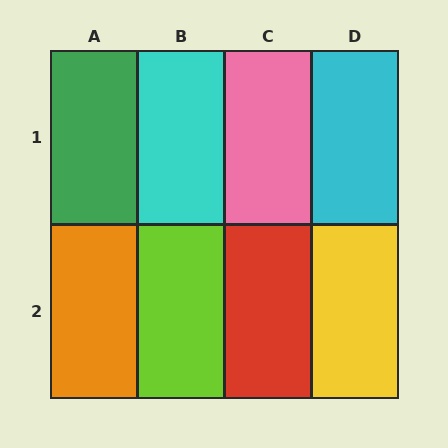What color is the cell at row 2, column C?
Red.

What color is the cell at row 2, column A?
Orange.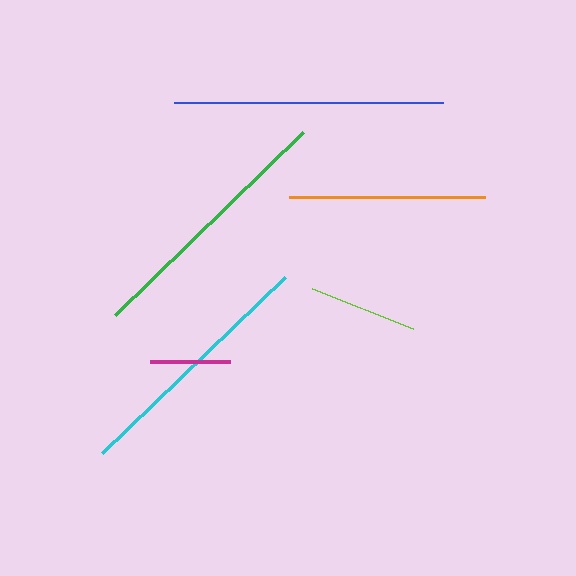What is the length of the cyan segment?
The cyan segment is approximately 254 pixels long.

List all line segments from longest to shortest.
From longest to shortest: blue, green, cyan, orange, lime, magenta.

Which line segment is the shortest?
The magenta line is the shortest at approximately 80 pixels.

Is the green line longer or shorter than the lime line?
The green line is longer than the lime line.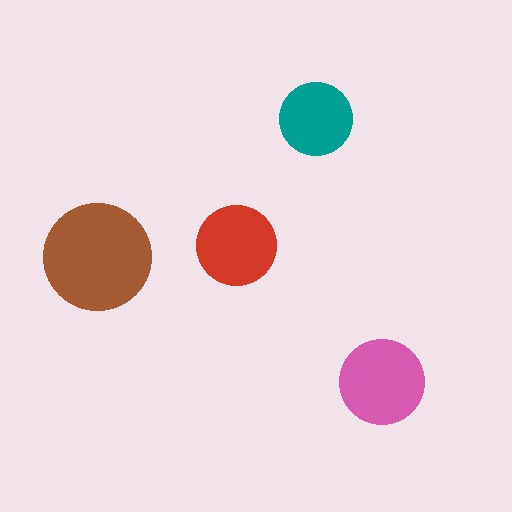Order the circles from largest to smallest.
the brown one, the pink one, the red one, the teal one.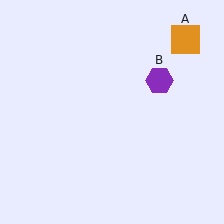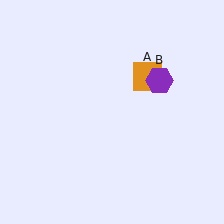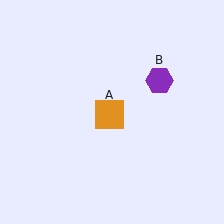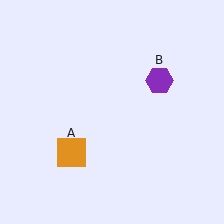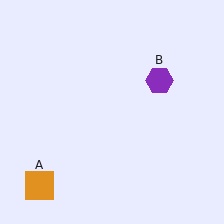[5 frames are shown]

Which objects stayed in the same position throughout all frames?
Purple hexagon (object B) remained stationary.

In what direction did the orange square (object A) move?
The orange square (object A) moved down and to the left.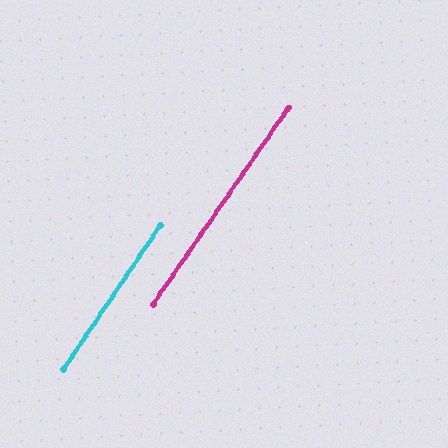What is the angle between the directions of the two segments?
Approximately 1 degree.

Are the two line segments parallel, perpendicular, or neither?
Parallel — their directions differ by only 0.7°.